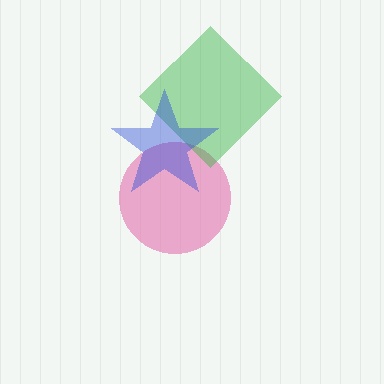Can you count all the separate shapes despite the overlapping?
Yes, there are 3 separate shapes.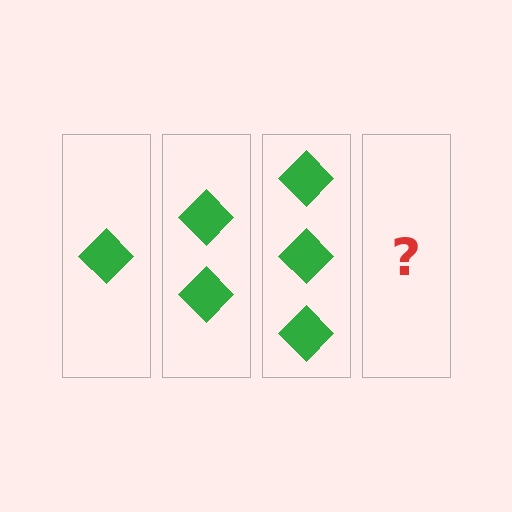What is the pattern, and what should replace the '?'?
The pattern is that each step adds one more diamond. The '?' should be 4 diamonds.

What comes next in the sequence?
The next element should be 4 diamonds.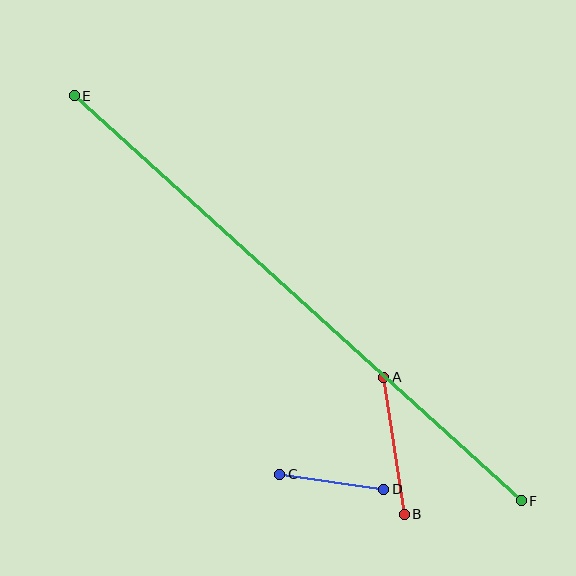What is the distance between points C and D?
The distance is approximately 105 pixels.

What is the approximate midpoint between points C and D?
The midpoint is at approximately (332, 482) pixels.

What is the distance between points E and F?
The distance is approximately 603 pixels.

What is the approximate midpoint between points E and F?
The midpoint is at approximately (298, 298) pixels.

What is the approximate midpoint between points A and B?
The midpoint is at approximately (394, 446) pixels.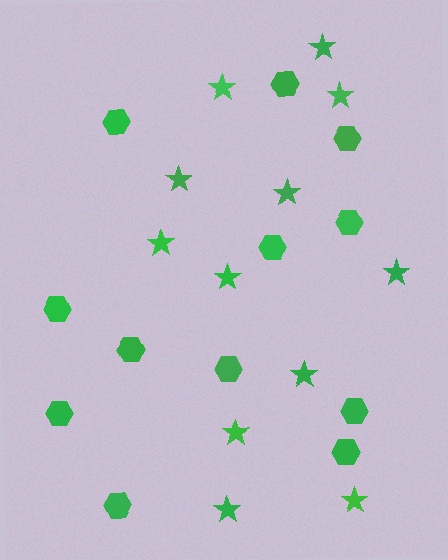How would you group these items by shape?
There are 2 groups: one group of stars (12) and one group of hexagons (12).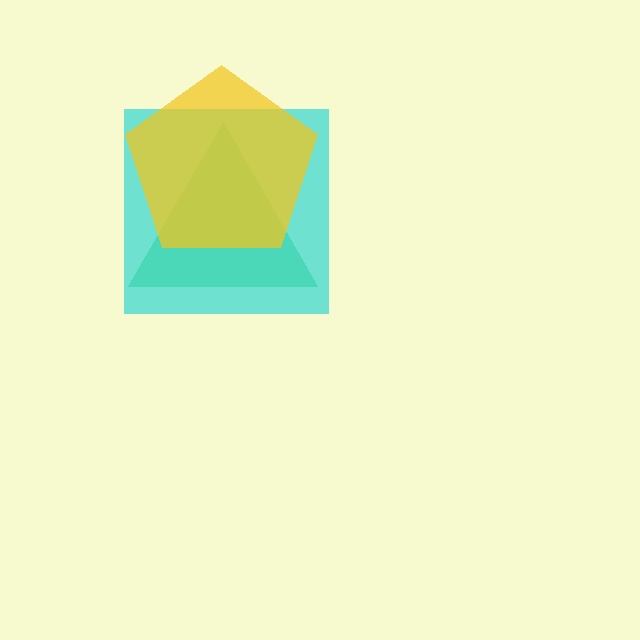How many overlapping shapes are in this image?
There are 3 overlapping shapes in the image.